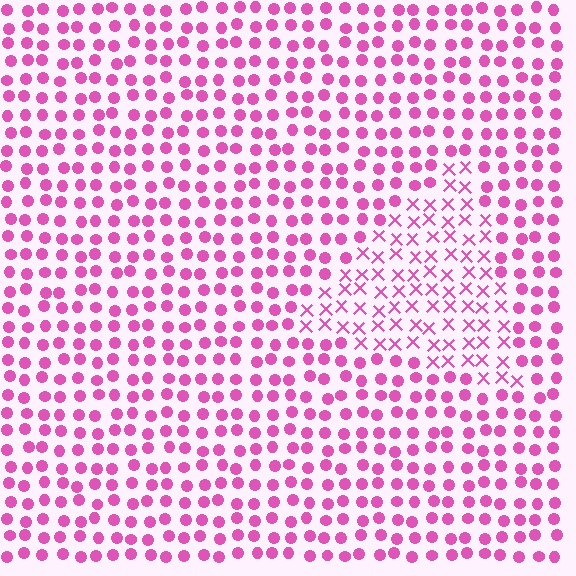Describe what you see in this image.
The image is filled with small pink elements arranged in a uniform grid. A triangle-shaped region contains X marks, while the surrounding area contains circles. The boundary is defined purely by the change in element shape.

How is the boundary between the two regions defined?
The boundary is defined by a change in element shape: X marks inside vs. circles outside. All elements share the same color and spacing.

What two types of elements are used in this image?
The image uses X marks inside the triangle region and circles outside it.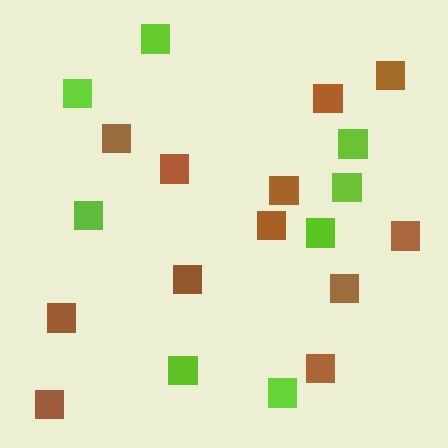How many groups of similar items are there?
There are 2 groups: one group of brown squares (12) and one group of lime squares (8).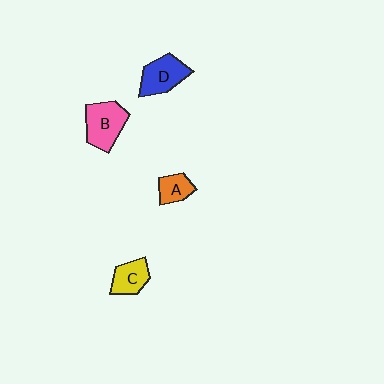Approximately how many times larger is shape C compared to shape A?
Approximately 1.3 times.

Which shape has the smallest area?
Shape A (orange).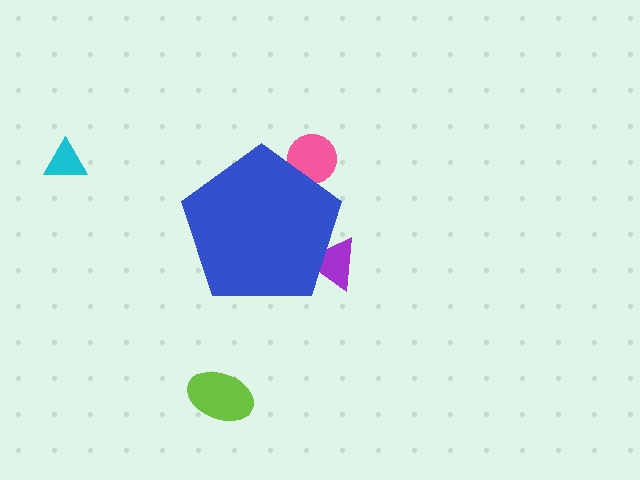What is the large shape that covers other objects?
A blue pentagon.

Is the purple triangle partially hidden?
Yes, the purple triangle is partially hidden behind the blue pentagon.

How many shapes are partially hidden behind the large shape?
2 shapes are partially hidden.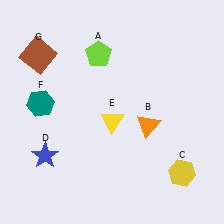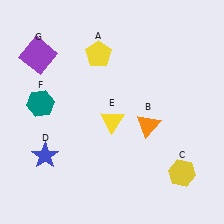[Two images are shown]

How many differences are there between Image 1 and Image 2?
There are 2 differences between the two images.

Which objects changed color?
A changed from lime to yellow. G changed from brown to purple.